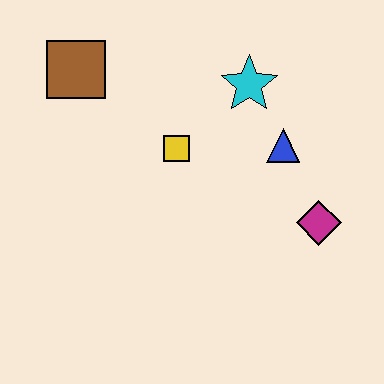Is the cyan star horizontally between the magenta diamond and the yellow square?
Yes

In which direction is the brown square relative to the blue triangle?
The brown square is to the left of the blue triangle.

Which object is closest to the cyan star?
The blue triangle is closest to the cyan star.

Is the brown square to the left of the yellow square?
Yes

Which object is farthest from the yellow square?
The magenta diamond is farthest from the yellow square.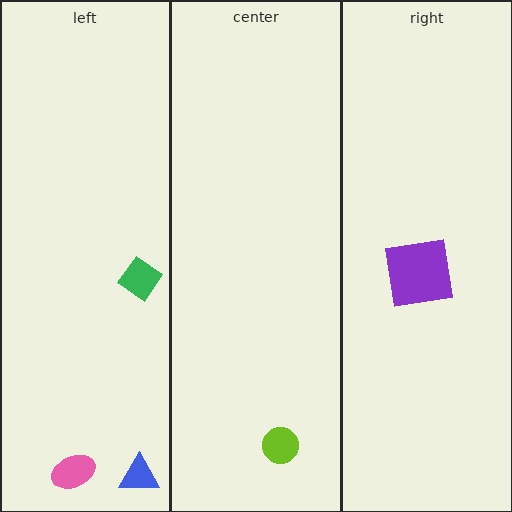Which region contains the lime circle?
The center region.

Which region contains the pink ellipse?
The left region.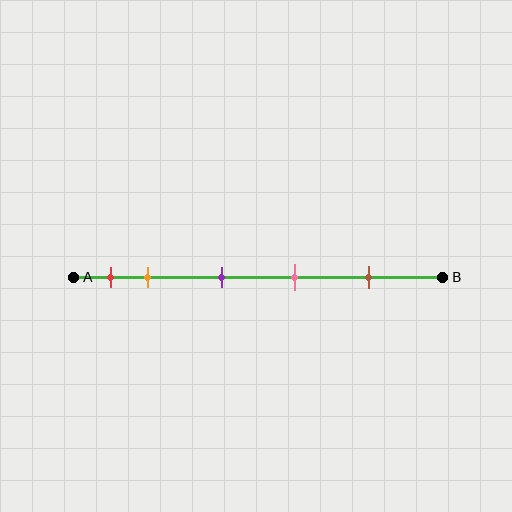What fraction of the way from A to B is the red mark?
The red mark is approximately 10% (0.1) of the way from A to B.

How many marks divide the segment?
There are 5 marks dividing the segment.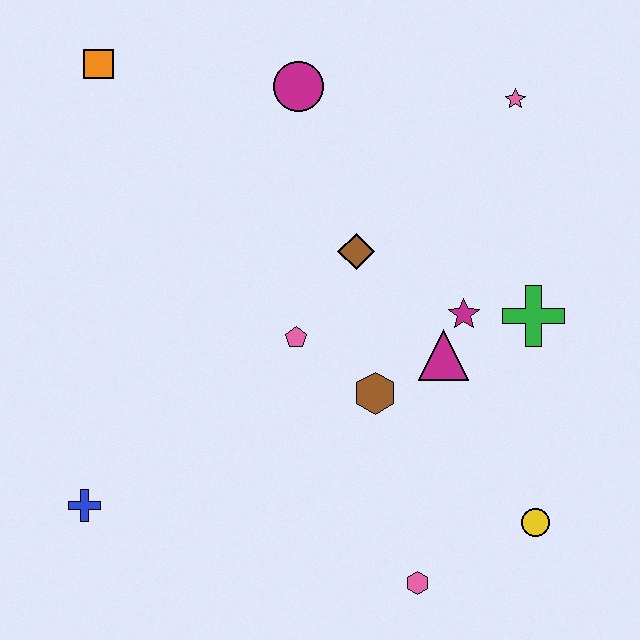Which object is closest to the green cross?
The magenta star is closest to the green cross.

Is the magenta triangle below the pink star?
Yes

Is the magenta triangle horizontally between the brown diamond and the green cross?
Yes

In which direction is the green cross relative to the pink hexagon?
The green cross is above the pink hexagon.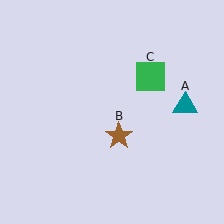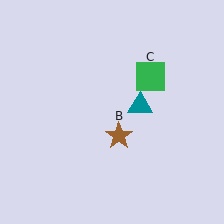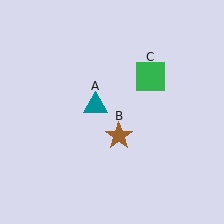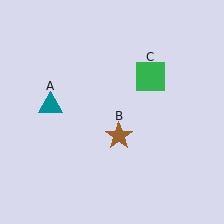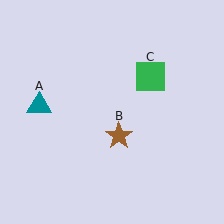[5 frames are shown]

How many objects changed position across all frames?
1 object changed position: teal triangle (object A).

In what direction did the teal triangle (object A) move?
The teal triangle (object A) moved left.